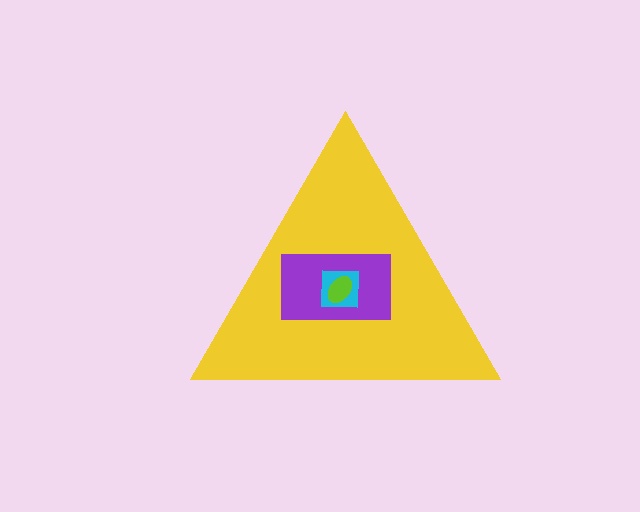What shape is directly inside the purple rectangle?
The cyan square.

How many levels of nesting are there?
4.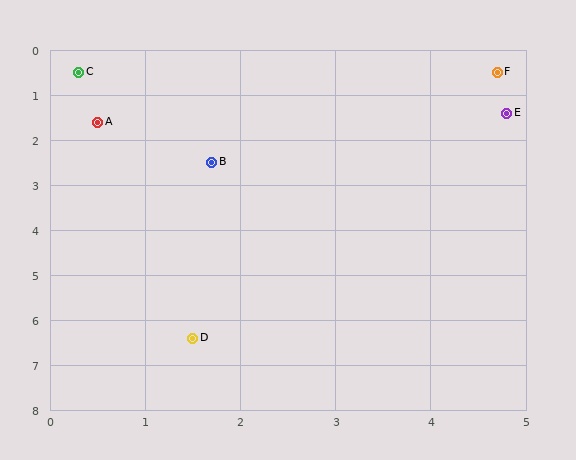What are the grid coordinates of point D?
Point D is at approximately (1.5, 6.4).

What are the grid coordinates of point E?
Point E is at approximately (4.8, 1.4).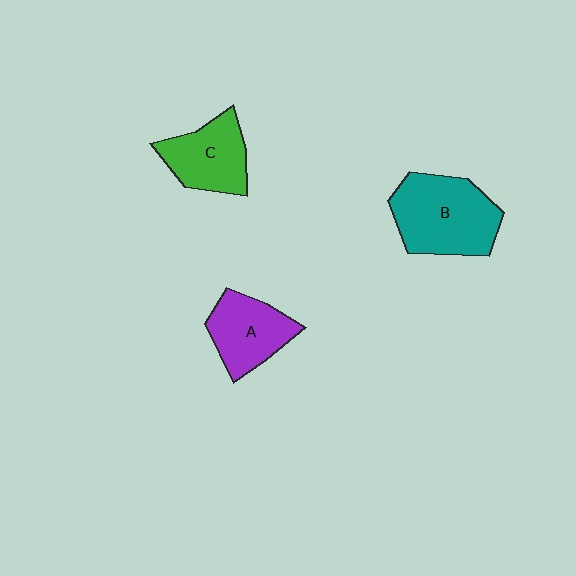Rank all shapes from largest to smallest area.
From largest to smallest: B (teal), C (green), A (purple).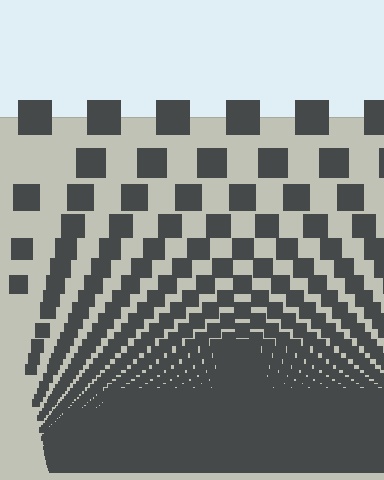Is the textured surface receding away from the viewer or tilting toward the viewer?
The surface appears to tilt toward the viewer. Texture elements get larger and sparser toward the top.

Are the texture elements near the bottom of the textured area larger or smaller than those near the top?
Smaller. The gradient is inverted — elements near the bottom are smaller and denser.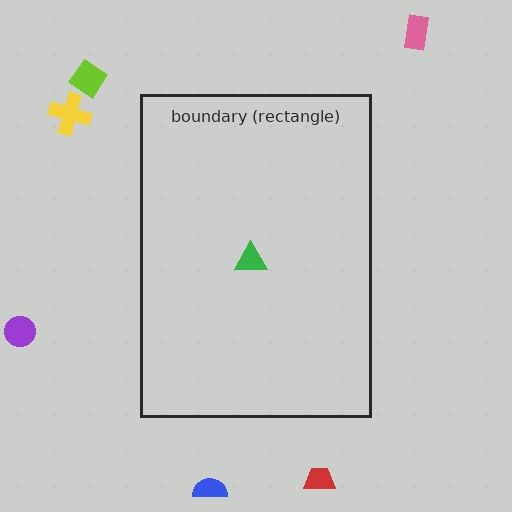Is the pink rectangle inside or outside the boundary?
Outside.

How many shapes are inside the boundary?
1 inside, 6 outside.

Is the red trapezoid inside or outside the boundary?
Outside.